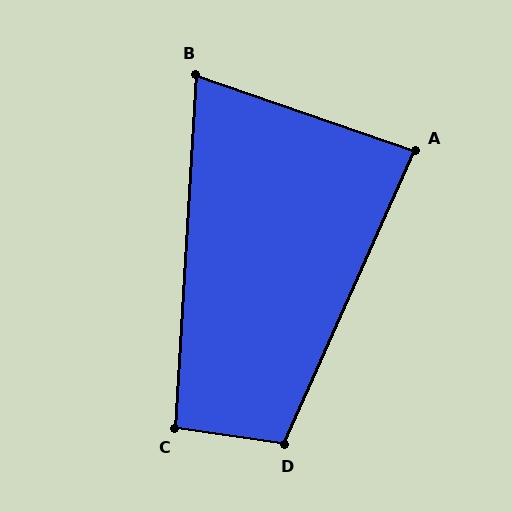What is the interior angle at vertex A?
Approximately 85 degrees (approximately right).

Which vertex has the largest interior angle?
D, at approximately 106 degrees.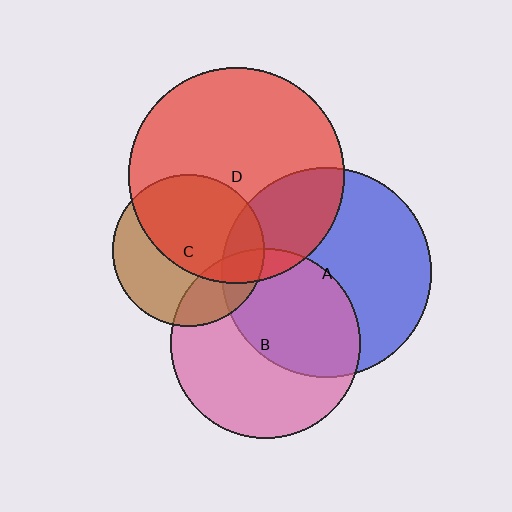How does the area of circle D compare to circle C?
Approximately 2.0 times.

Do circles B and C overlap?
Yes.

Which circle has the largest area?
Circle D (red).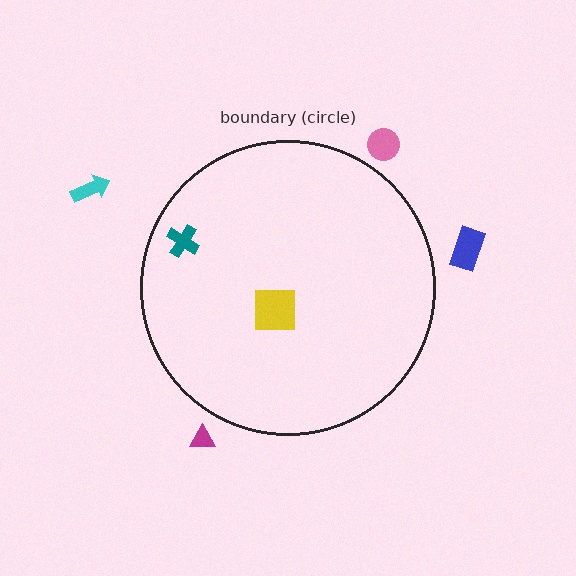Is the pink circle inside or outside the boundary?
Outside.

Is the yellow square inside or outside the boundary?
Inside.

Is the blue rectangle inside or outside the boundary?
Outside.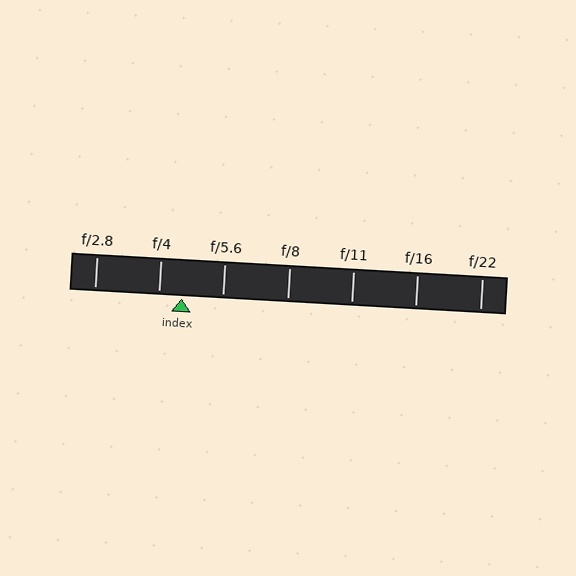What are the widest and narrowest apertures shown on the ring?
The widest aperture shown is f/2.8 and the narrowest is f/22.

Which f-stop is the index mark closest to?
The index mark is closest to f/4.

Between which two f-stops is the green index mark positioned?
The index mark is between f/4 and f/5.6.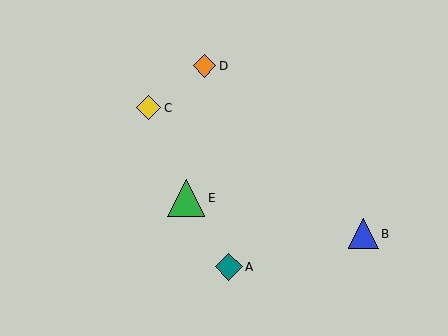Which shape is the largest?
The green triangle (labeled E) is the largest.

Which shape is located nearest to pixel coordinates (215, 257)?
The teal diamond (labeled A) at (229, 267) is nearest to that location.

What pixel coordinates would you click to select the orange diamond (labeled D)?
Click at (204, 66) to select the orange diamond D.